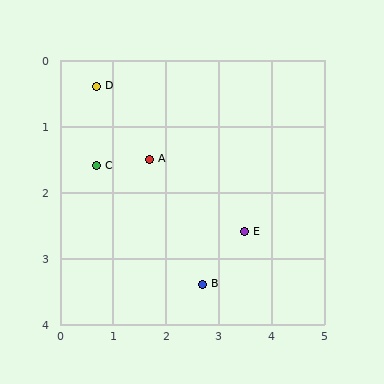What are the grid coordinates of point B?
Point B is at approximately (2.7, 3.4).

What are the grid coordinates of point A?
Point A is at approximately (1.7, 1.5).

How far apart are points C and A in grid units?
Points C and A are about 1.0 grid units apart.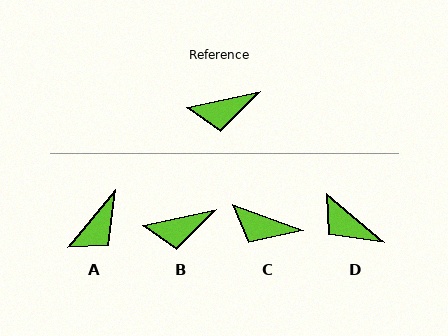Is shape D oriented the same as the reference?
No, it is off by about 53 degrees.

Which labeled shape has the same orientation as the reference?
B.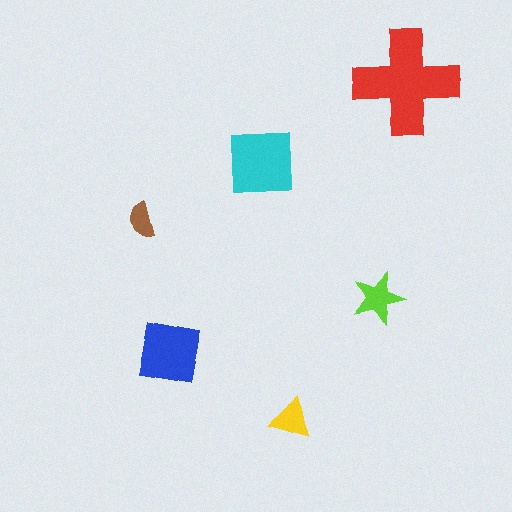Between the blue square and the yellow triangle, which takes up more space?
The blue square.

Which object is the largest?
The red cross.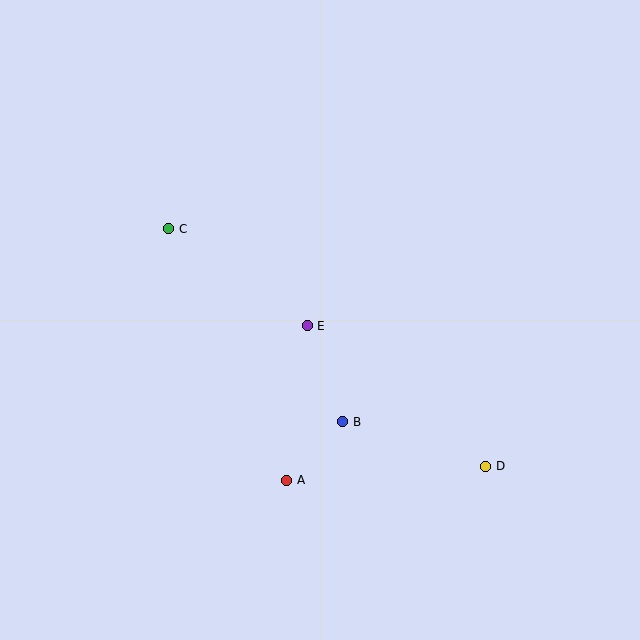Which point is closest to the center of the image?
Point E at (307, 326) is closest to the center.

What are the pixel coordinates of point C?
Point C is at (169, 229).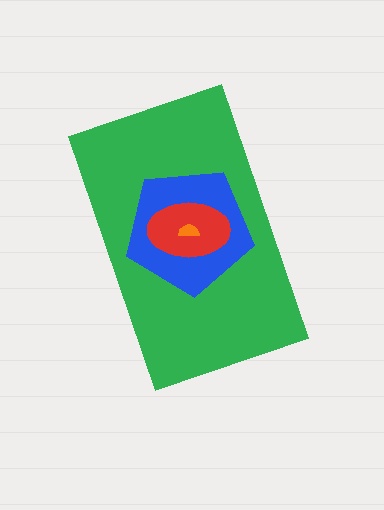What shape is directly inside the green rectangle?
The blue pentagon.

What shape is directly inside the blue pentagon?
The red ellipse.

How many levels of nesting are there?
4.